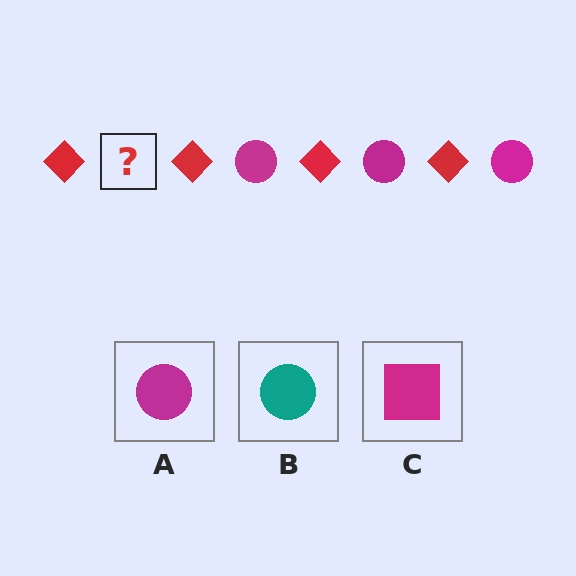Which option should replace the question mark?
Option A.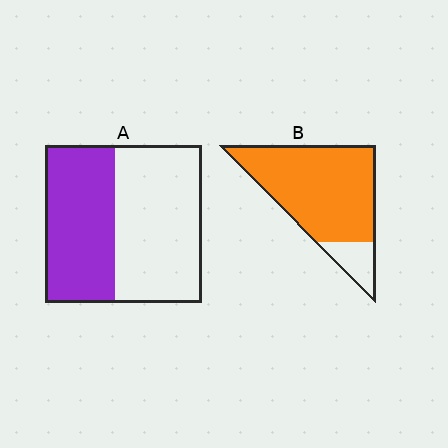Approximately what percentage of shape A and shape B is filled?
A is approximately 45% and B is approximately 85%.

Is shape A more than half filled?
No.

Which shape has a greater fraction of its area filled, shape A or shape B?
Shape B.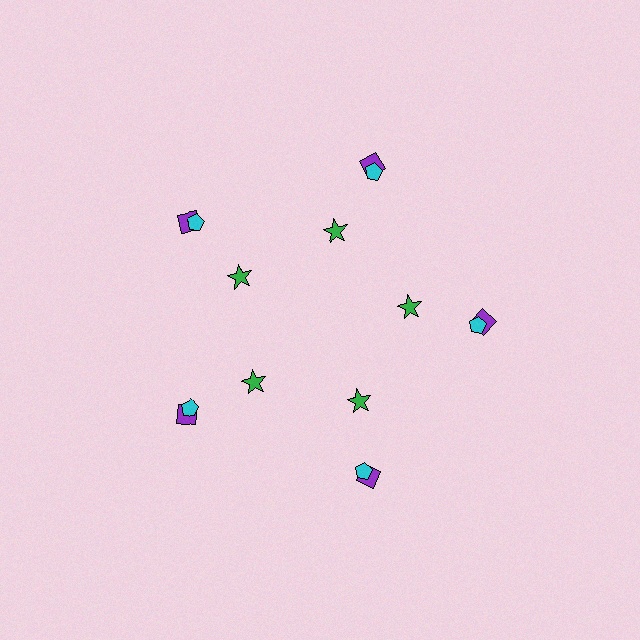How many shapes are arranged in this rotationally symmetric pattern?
There are 15 shapes, arranged in 5 groups of 3.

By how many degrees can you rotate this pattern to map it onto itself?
The pattern maps onto itself every 72 degrees of rotation.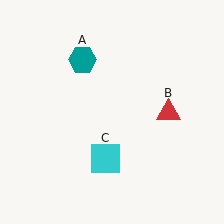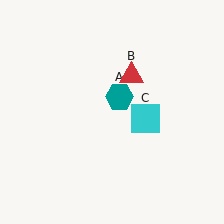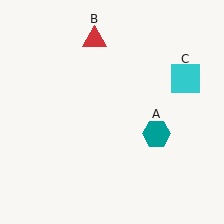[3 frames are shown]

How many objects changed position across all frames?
3 objects changed position: teal hexagon (object A), red triangle (object B), cyan square (object C).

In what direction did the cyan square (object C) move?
The cyan square (object C) moved up and to the right.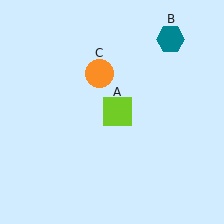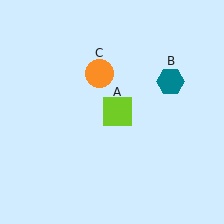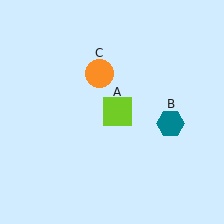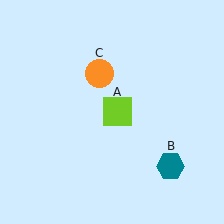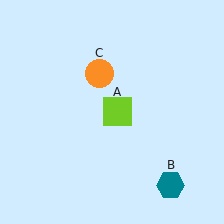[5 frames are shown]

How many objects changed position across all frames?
1 object changed position: teal hexagon (object B).